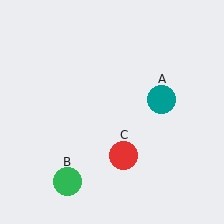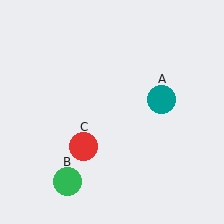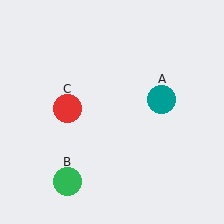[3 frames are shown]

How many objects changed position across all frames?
1 object changed position: red circle (object C).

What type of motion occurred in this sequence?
The red circle (object C) rotated clockwise around the center of the scene.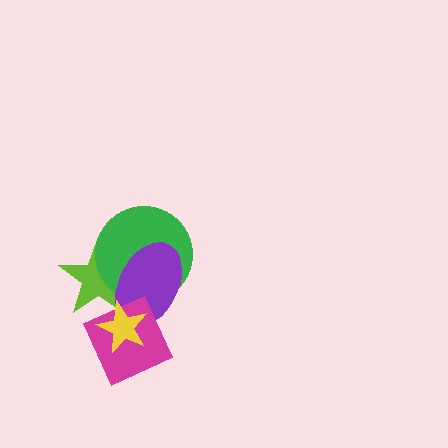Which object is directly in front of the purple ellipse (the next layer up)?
The magenta square is directly in front of the purple ellipse.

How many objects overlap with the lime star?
3 objects overlap with the lime star.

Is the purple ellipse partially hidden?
Yes, it is partially covered by another shape.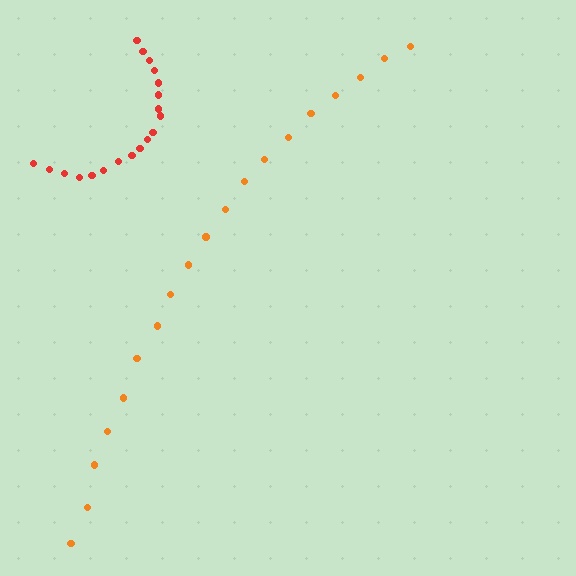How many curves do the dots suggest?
There are 2 distinct paths.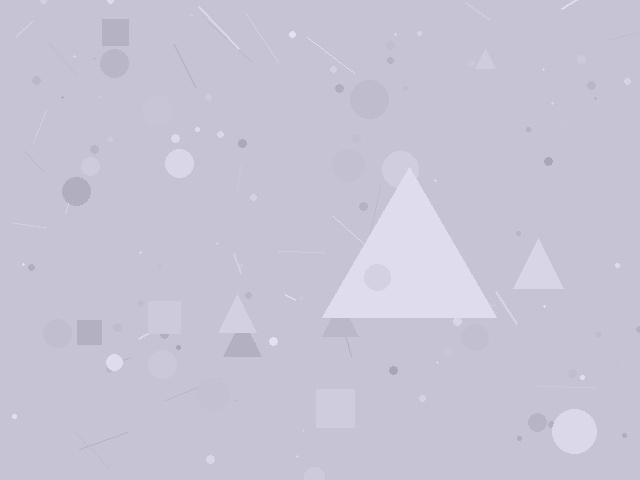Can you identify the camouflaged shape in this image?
The camouflaged shape is a triangle.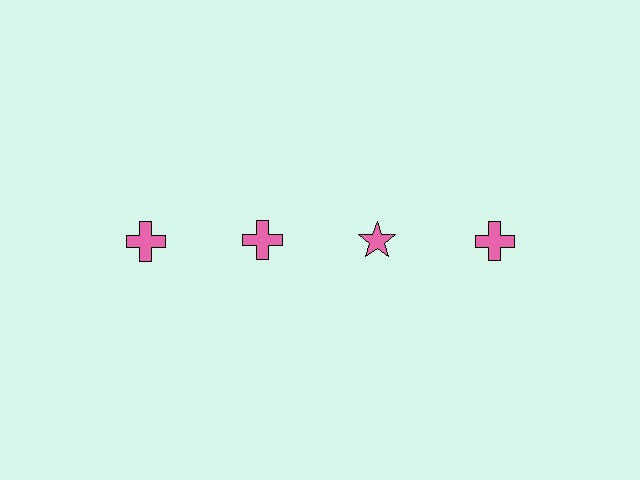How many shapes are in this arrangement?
There are 4 shapes arranged in a grid pattern.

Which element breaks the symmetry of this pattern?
The pink star in the top row, center column breaks the symmetry. All other shapes are pink crosses.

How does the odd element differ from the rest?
It has a different shape: star instead of cross.